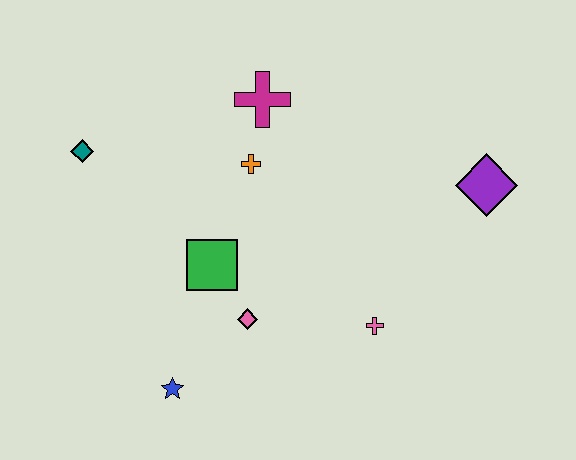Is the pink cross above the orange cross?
No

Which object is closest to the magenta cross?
The orange cross is closest to the magenta cross.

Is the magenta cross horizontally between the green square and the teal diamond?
No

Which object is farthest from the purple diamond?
The teal diamond is farthest from the purple diamond.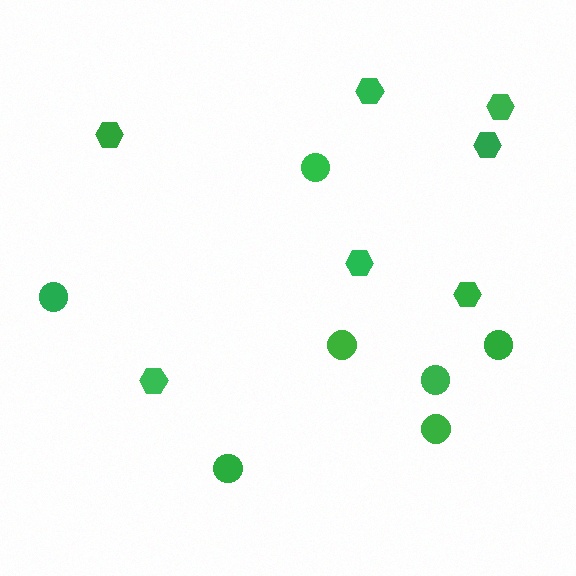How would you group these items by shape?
There are 2 groups: one group of circles (7) and one group of hexagons (7).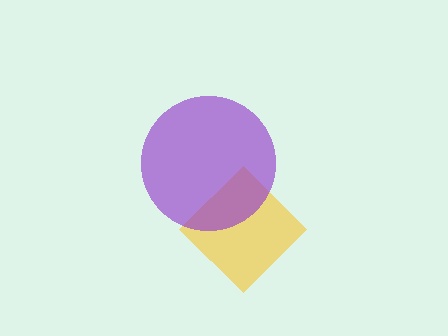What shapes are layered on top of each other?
The layered shapes are: a yellow diamond, a purple circle.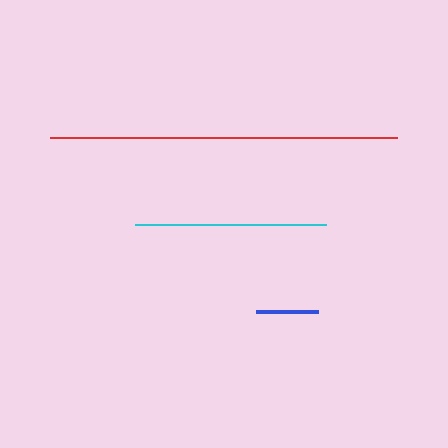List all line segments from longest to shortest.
From longest to shortest: red, cyan, blue.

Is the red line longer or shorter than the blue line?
The red line is longer than the blue line.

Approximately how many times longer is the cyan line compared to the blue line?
The cyan line is approximately 3.1 times the length of the blue line.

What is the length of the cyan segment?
The cyan segment is approximately 191 pixels long.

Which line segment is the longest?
The red line is the longest at approximately 347 pixels.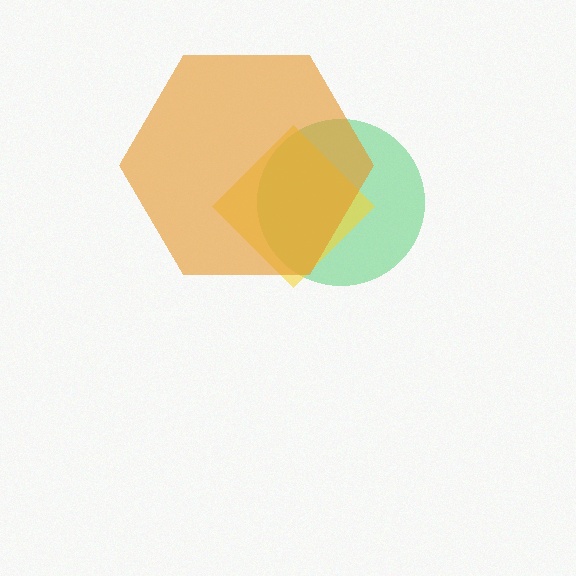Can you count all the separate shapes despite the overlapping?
Yes, there are 3 separate shapes.